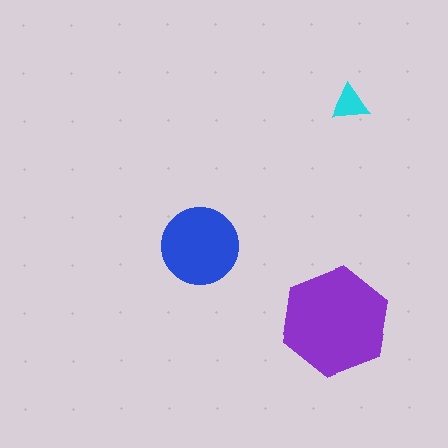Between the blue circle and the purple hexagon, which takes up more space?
The purple hexagon.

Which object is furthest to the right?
The cyan triangle is rightmost.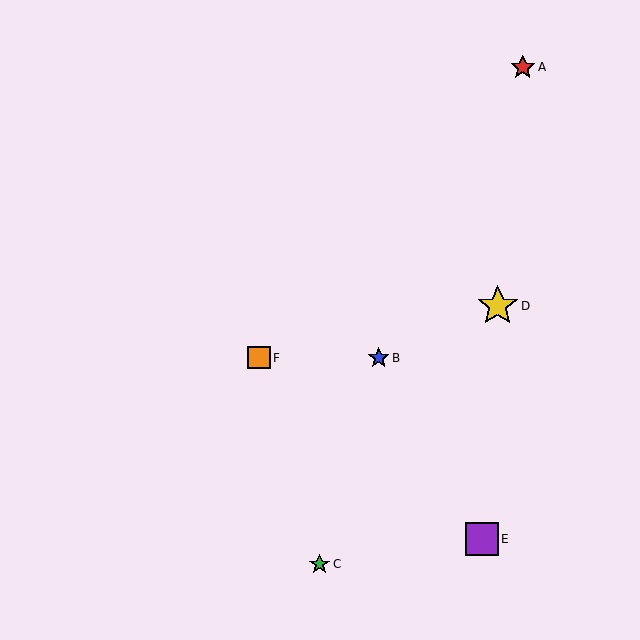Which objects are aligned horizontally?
Objects B, F are aligned horizontally.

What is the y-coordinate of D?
Object D is at y≈306.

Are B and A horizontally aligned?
No, B is at y≈358 and A is at y≈67.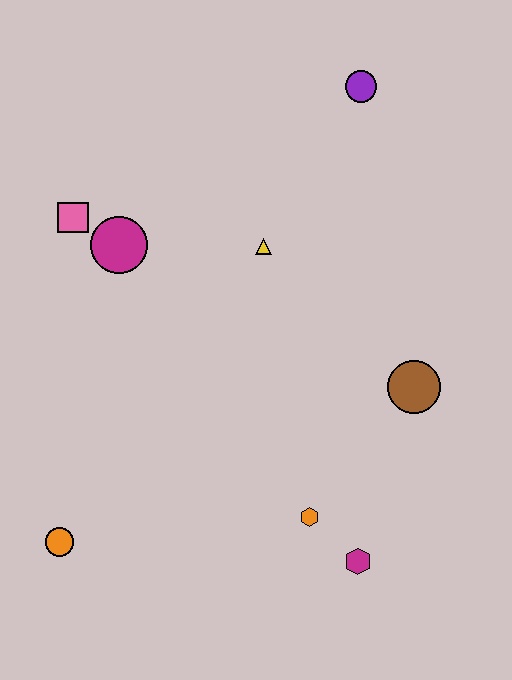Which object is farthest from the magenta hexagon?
The purple circle is farthest from the magenta hexagon.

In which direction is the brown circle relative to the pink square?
The brown circle is to the right of the pink square.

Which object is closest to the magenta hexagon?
The orange hexagon is closest to the magenta hexagon.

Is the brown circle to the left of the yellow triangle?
No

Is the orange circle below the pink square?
Yes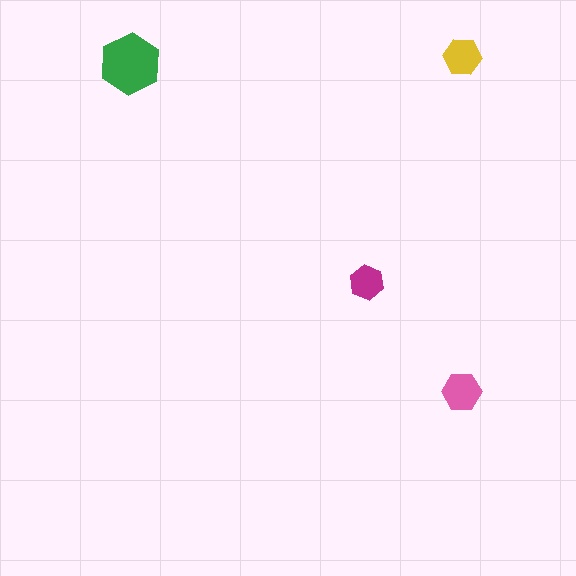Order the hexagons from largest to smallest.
the green one, the pink one, the yellow one, the magenta one.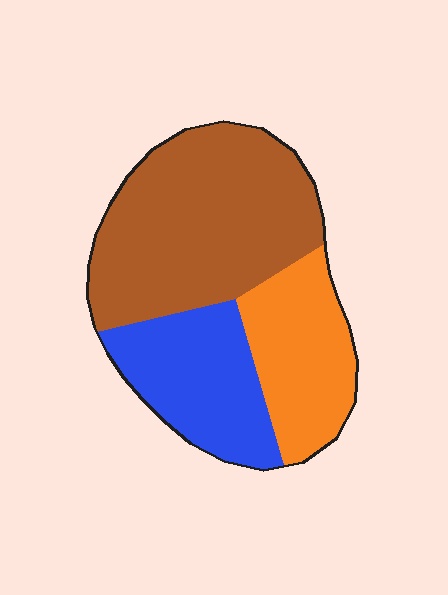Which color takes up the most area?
Brown, at roughly 50%.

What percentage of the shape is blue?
Blue covers roughly 25% of the shape.